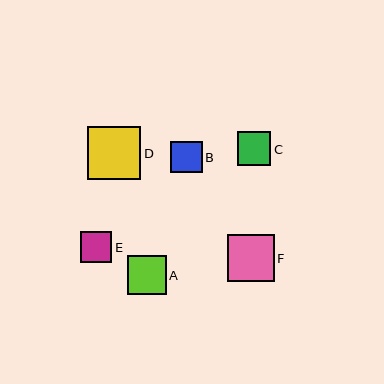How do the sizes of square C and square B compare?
Square C and square B are approximately the same size.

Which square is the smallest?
Square B is the smallest with a size of approximately 32 pixels.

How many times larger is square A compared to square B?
Square A is approximately 1.2 times the size of square B.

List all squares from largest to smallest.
From largest to smallest: D, F, A, C, E, B.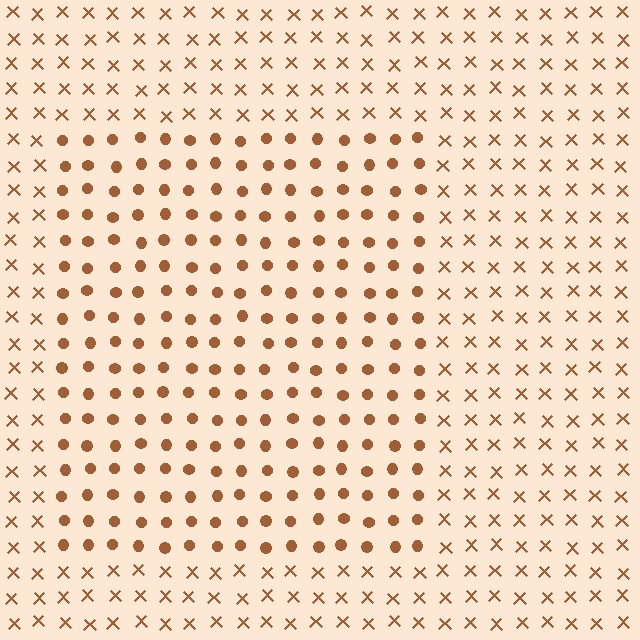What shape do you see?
I see a rectangle.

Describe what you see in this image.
The image is filled with small brown elements arranged in a uniform grid. A rectangle-shaped region contains circles, while the surrounding area contains X marks. The boundary is defined purely by the change in element shape.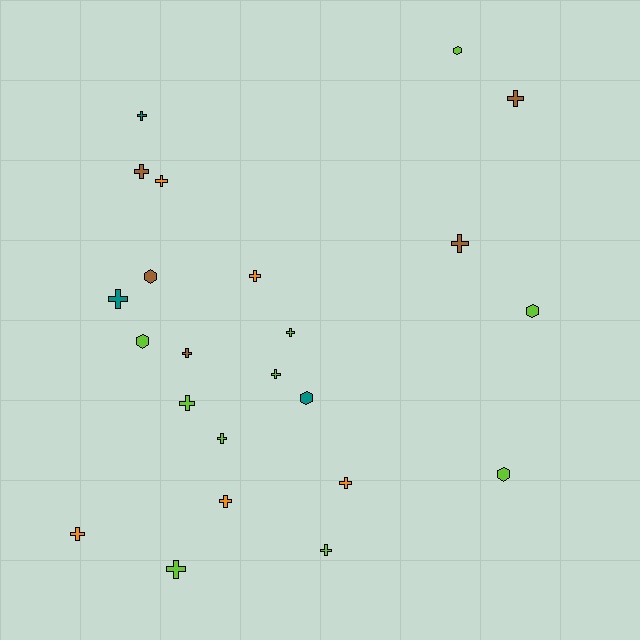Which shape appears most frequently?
Cross, with 17 objects.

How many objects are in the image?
There are 23 objects.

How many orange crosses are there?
There are 5 orange crosses.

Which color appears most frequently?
Lime, with 10 objects.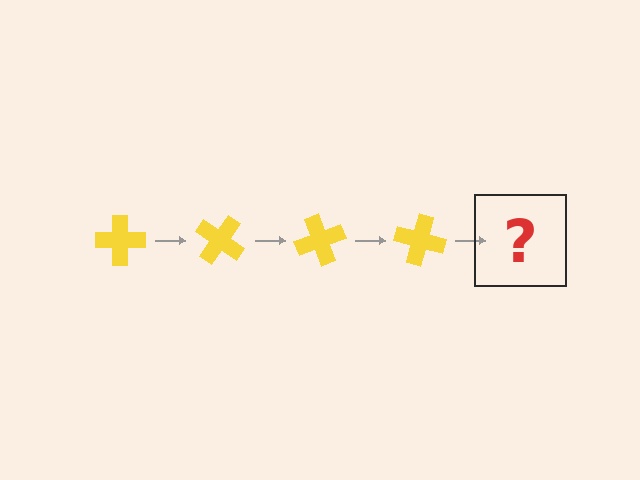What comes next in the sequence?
The next element should be a yellow cross rotated 140 degrees.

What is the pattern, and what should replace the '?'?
The pattern is that the cross rotates 35 degrees each step. The '?' should be a yellow cross rotated 140 degrees.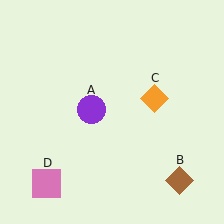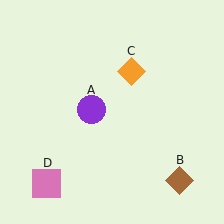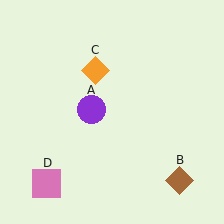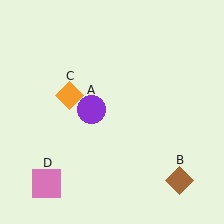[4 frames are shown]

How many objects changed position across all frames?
1 object changed position: orange diamond (object C).